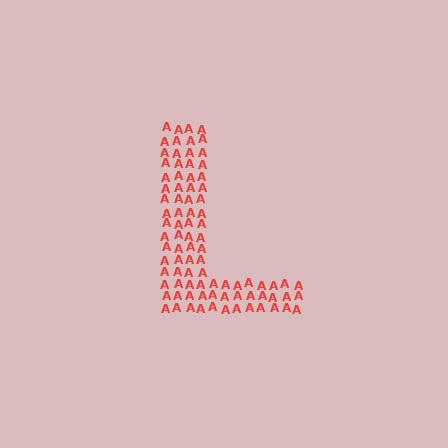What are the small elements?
The small elements are letter A's.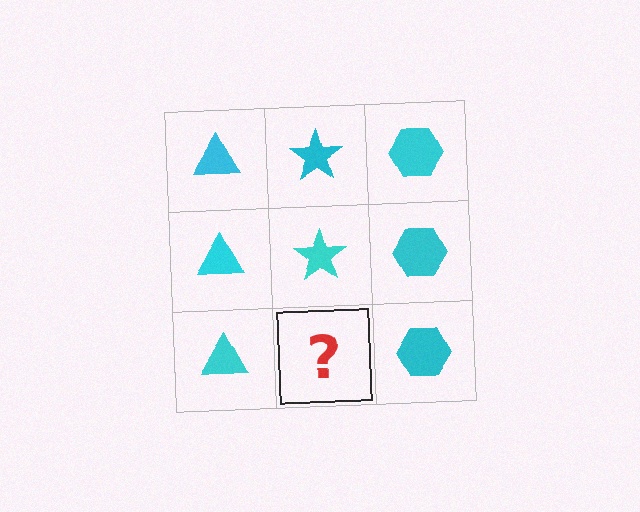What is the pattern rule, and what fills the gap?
The rule is that each column has a consistent shape. The gap should be filled with a cyan star.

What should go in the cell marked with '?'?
The missing cell should contain a cyan star.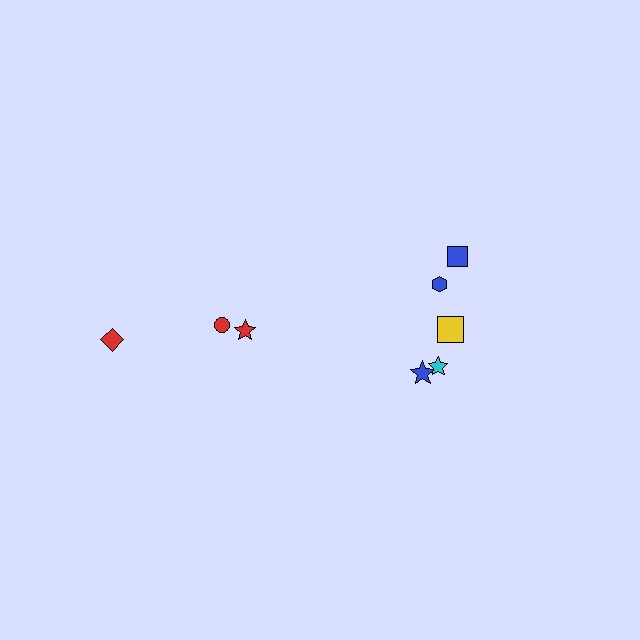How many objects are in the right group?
There are 5 objects.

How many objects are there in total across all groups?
There are 8 objects.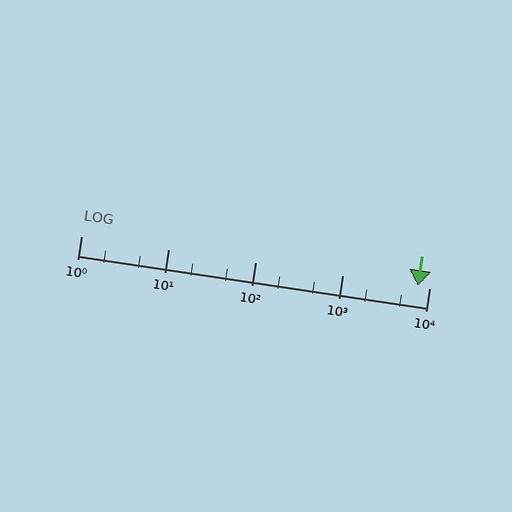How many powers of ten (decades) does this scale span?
The scale spans 4 decades, from 1 to 10000.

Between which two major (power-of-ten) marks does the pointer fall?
The pointer is between 1000 and 10000.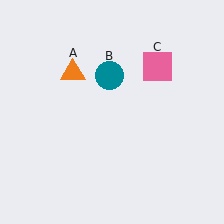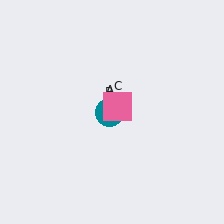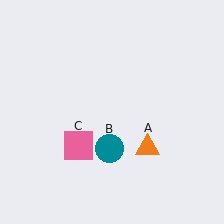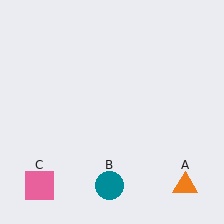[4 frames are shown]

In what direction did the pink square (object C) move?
The pink square (object C) moved down and to the left.